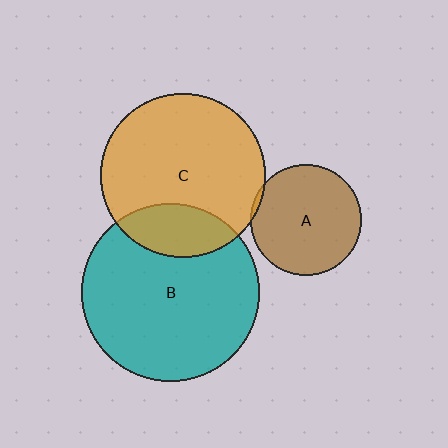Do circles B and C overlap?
Yes.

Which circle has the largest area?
Circle B (teal).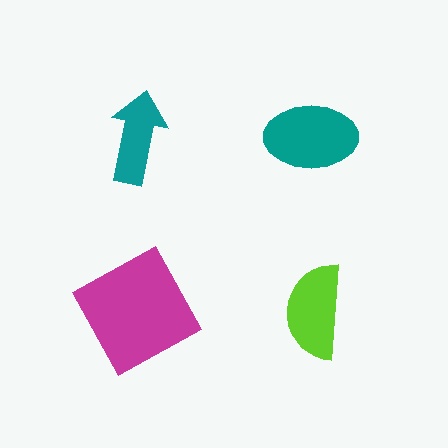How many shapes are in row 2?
2 shapes.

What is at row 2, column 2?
A lime semicircle.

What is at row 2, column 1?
A magenta square.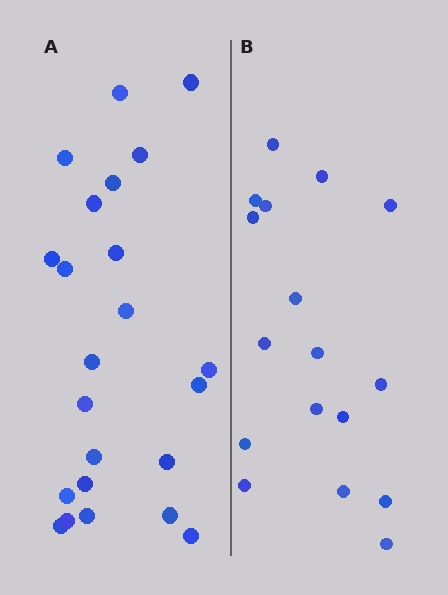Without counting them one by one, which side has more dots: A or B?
Region A (the left region) has more dots.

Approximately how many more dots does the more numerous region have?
Region A has about 6 more dots than region B.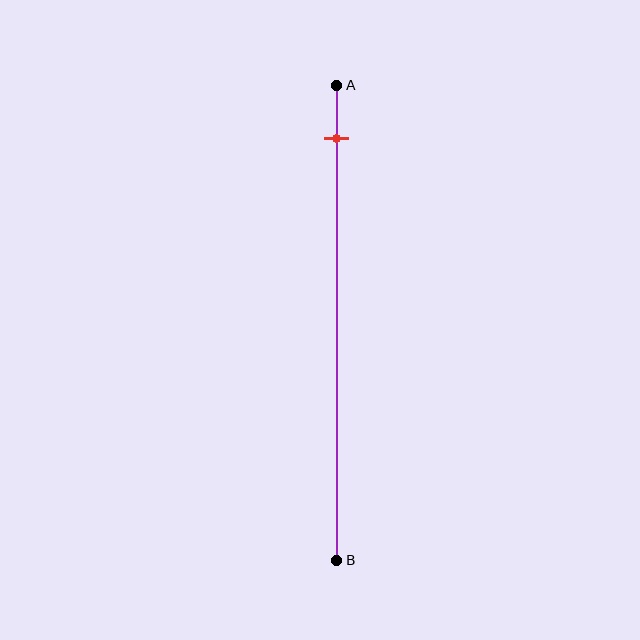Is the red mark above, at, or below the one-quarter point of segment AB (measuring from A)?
The red mark is above the one-quarter point of segment AB.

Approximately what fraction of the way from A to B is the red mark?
The red mark is approximately 10% of the way from A to B.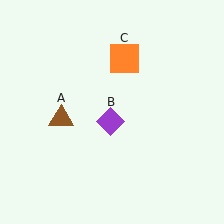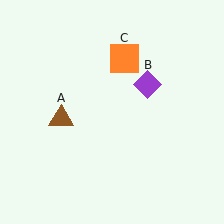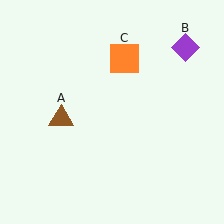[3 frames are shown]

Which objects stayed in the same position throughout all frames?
Brown triangle (object A) and orange square (object C) remained stationary.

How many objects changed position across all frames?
1 object changed position: purple diamond (object B).